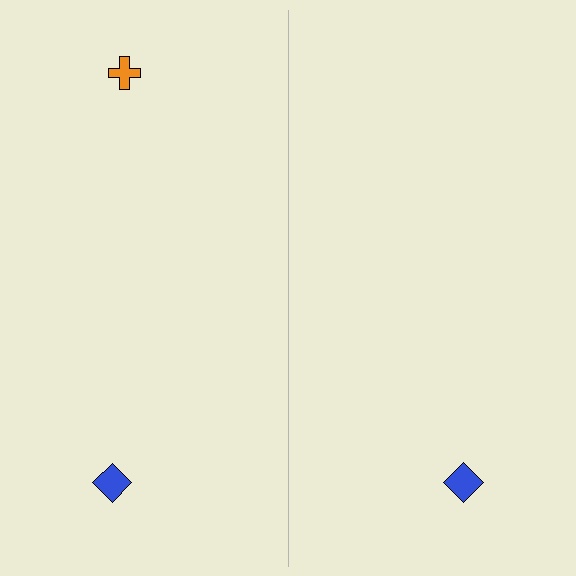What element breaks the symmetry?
A orange cross is missing from the right side.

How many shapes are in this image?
There are 3 shapes in this image.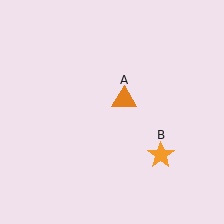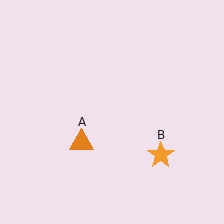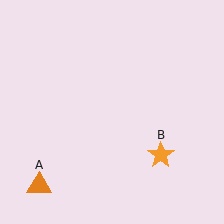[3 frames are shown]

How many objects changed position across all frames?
1 object changed position: orange triangle (object A).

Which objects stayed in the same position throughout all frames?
Orange star (object B) remained stationary.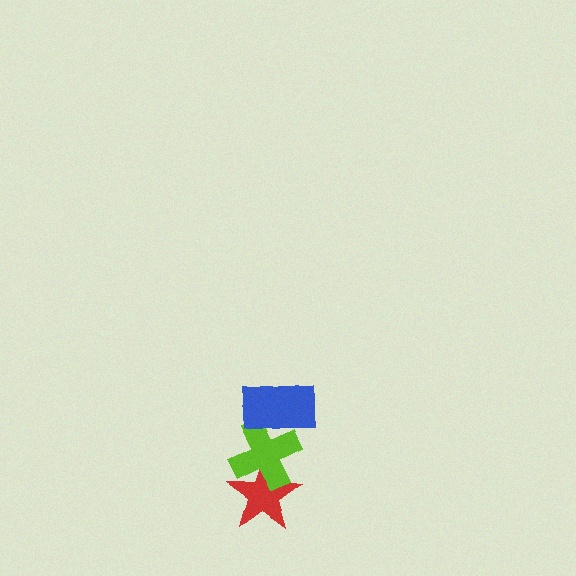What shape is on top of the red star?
The lime cross is on top of the red star.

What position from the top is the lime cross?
The lime cross is 2nd from the top.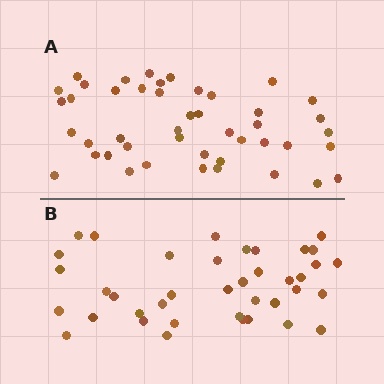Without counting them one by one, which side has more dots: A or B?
Region A (the top region) has more dots.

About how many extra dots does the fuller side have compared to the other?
Region A has about 6 more dots than region B.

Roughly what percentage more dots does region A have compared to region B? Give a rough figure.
About 15% more.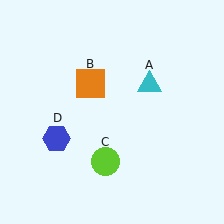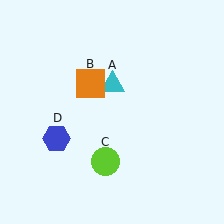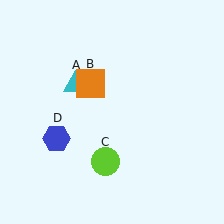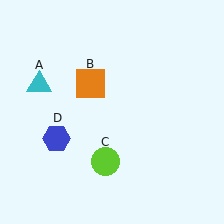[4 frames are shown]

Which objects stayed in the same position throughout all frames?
Orange square (object B) and lime circle (object C) and blue hexagon (object D) remained stationary.